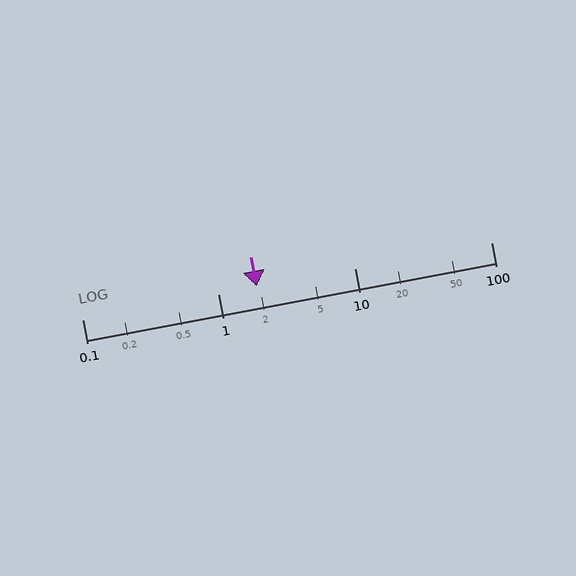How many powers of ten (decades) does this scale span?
The scale spans 3 decades, from 0.1 to 100.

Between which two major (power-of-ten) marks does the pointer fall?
The pointer is between 1 and 10.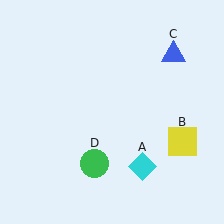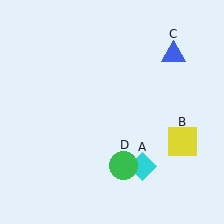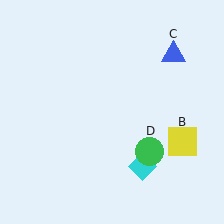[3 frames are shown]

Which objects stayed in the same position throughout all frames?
Cyan diamond (object A) and yellow square (object B) and blue triangle (object C) remained stationary.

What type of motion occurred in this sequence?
The green circle (object D) rotated counterclockwise around the center of the scene.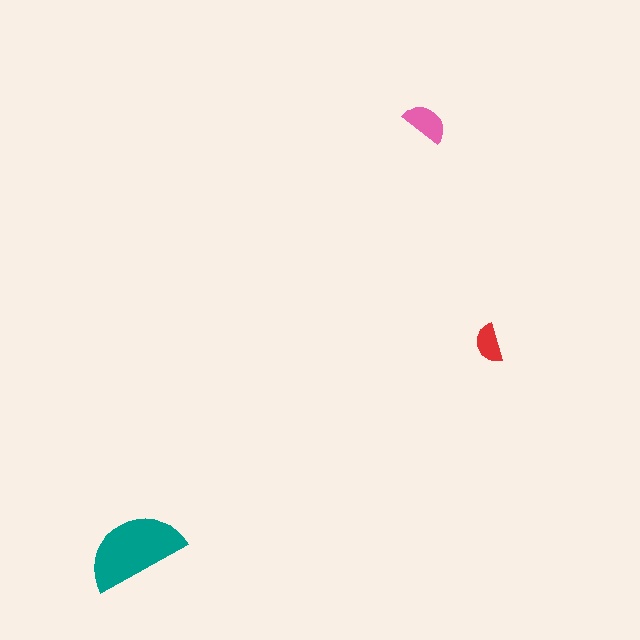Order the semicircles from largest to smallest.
the teal one, the pink one, the red one.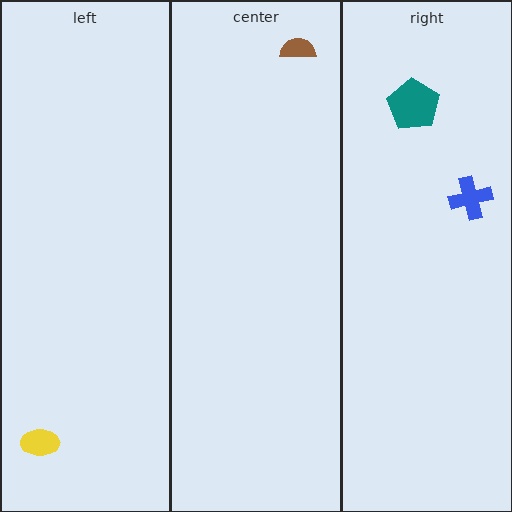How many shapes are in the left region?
1.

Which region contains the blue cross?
The right region.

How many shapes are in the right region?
2.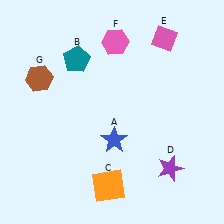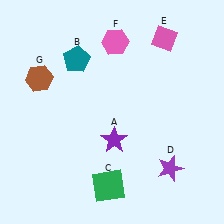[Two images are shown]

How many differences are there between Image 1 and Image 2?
There are 2 differences between the two images.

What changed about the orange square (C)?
In Image 1, C is orange. In Image 2, it changed to green.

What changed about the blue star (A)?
In Image 1, A is blue. In Image 2, it changed to purple.